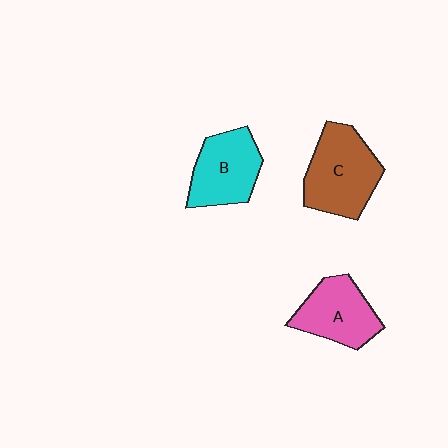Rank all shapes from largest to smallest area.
From largest to smallest: C (brown), B (cyan), A (pink).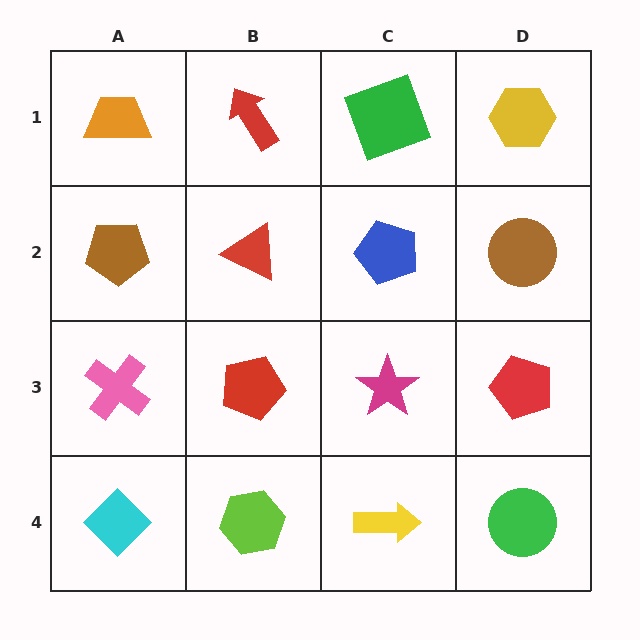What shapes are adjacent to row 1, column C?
A blue pentagon (row 2, column C), a red arrow (row 1, column B), a yellow hexagon (row 1, column D).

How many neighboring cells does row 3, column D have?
3.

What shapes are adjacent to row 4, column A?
A pink cross (row 3, column A), a lime hexagon (row 4, column B).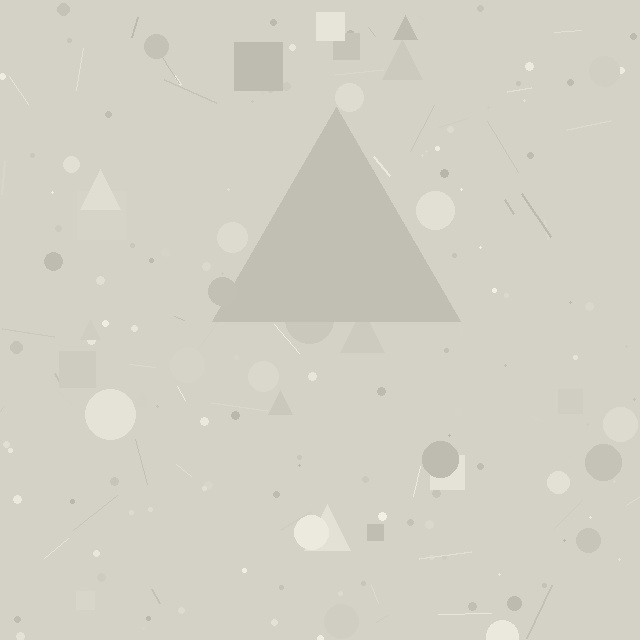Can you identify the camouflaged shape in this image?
The camouflaged shape is a triangle.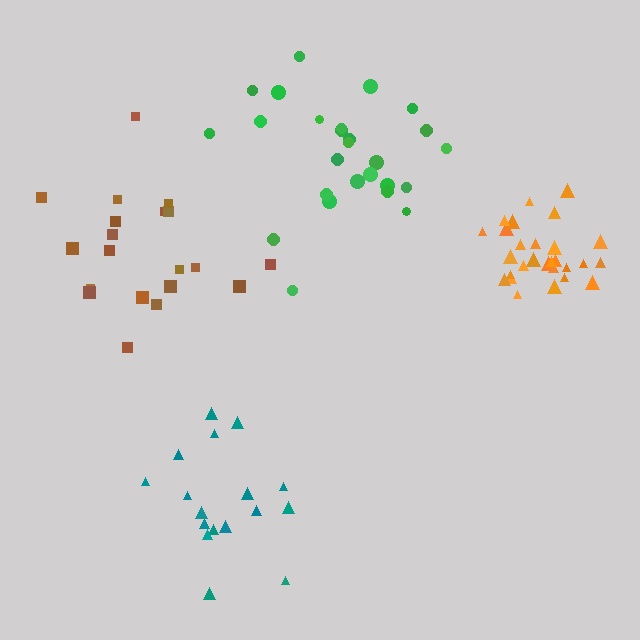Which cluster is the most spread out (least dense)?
Teal.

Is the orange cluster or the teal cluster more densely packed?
Orange.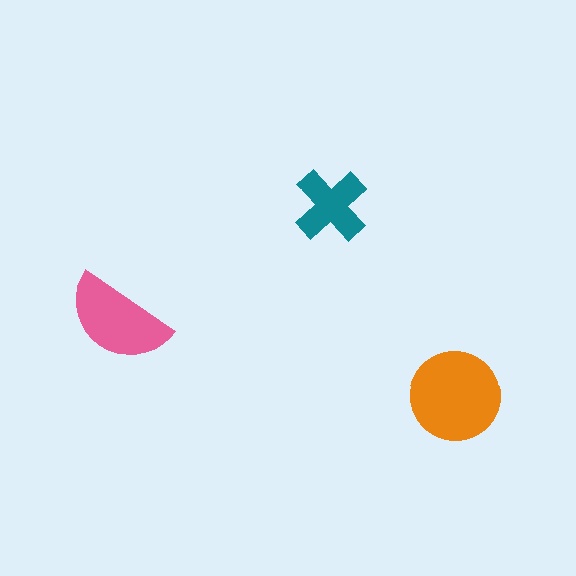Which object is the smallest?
The teal cross.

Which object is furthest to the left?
The pink semicircle is leftmost.